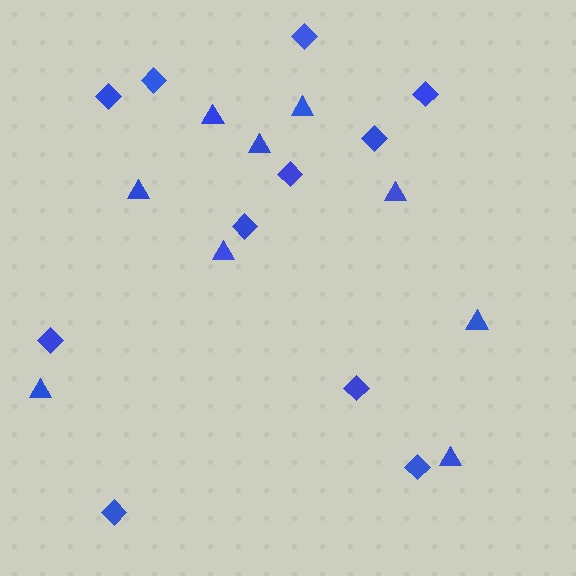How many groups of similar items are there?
There are 2 groups: one group of diamonds (11) and one group of triangles (9).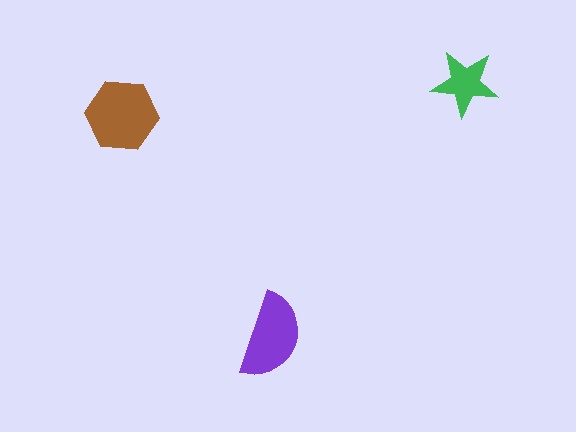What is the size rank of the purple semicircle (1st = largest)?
2nd.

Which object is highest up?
The green star is topmost.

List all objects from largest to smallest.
The brown hexagon, the purple semicircle, the green star.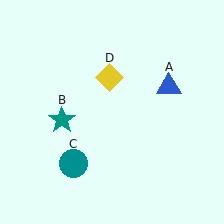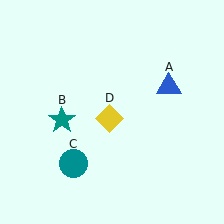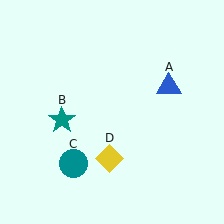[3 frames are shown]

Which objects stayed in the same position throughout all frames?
Blue triangle (object A) and teal star (object B) and teal circle (object C) remained stationary.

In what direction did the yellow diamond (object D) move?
The yellow diamond (object D) moved down.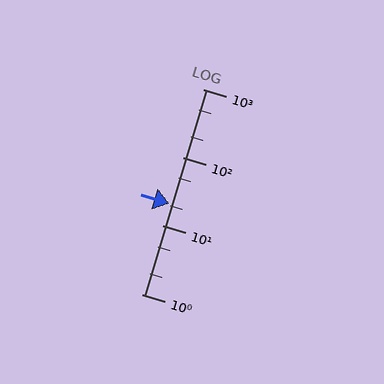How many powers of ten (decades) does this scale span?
The scale spans 3 decades, from 1 to 1000.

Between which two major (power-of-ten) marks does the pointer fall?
The pointer is between 10 and 100.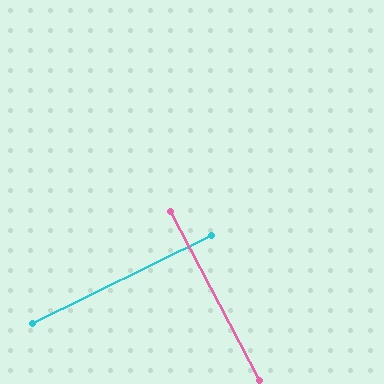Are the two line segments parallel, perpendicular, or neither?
Perpendicular — they meet at approximately 88°.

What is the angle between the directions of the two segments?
Approximately 88 degrees.